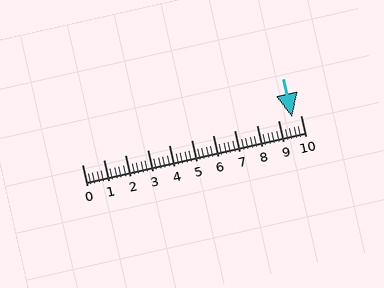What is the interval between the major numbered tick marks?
The major tick marks are spaced 1 units apart.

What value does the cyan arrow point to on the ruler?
The cyan arrow points to approximately 9.6.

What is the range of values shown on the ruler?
The ruler shows values from 0 to 10.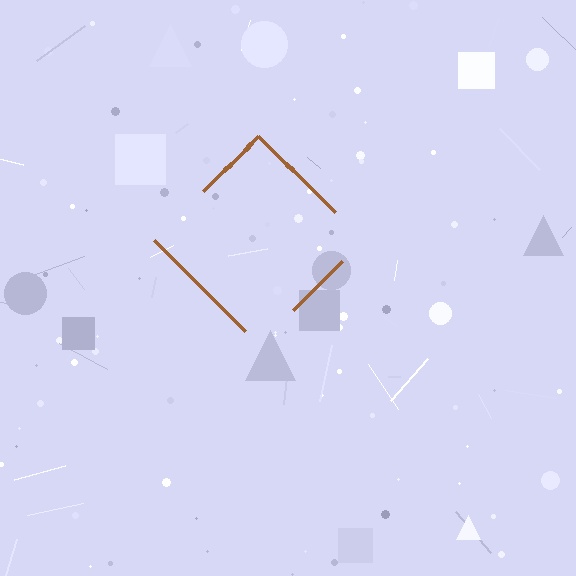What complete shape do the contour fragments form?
The contour fragments form a diamond.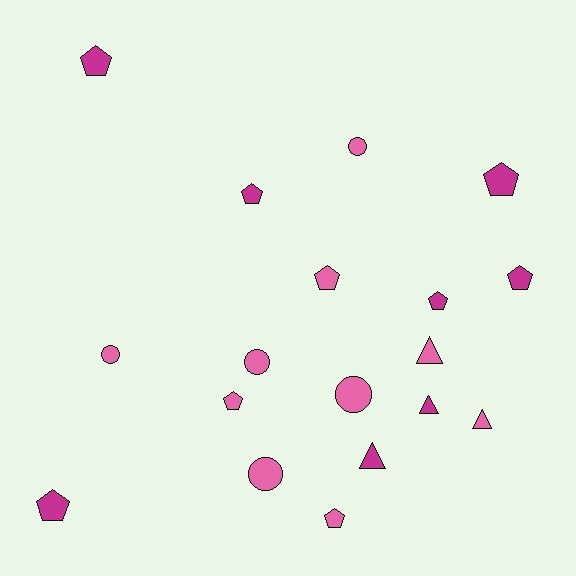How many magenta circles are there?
There are no magenta circles.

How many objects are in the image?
There are 18 objects.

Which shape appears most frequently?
Pentagon, with 9 objects.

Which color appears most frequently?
Pink, with 10 objects.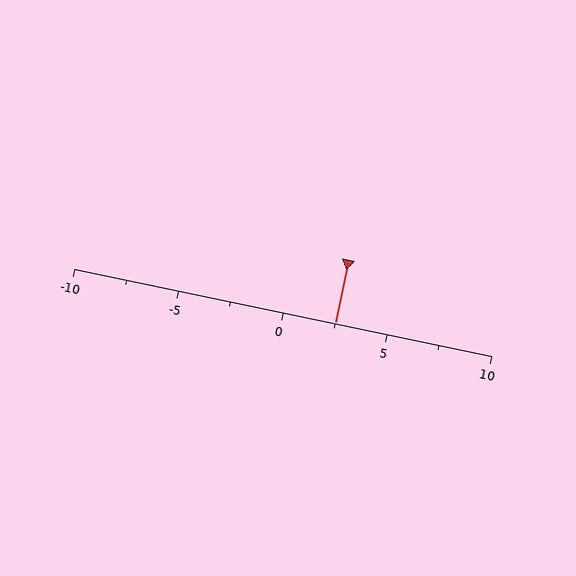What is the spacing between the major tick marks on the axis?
The major ticks are spaced 5 apart.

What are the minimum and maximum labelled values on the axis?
The axis runs from -10 to 10.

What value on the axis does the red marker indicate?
The marker indicates approximately 2.5.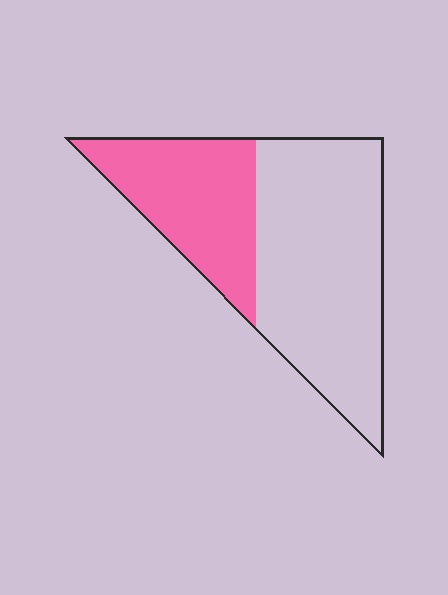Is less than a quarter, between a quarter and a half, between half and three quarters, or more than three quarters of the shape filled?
Between a quarter and a half.